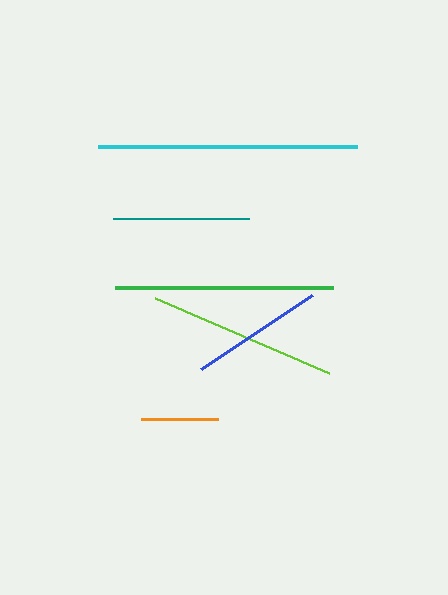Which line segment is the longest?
The cyan line is the longest at approximately 259 pixels.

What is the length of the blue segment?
The blue segment is approximately 134 pixels long.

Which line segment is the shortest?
The orange line is the shortest at approximately 77 pixels.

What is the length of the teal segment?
The teal segment is approximately 136 pixels long.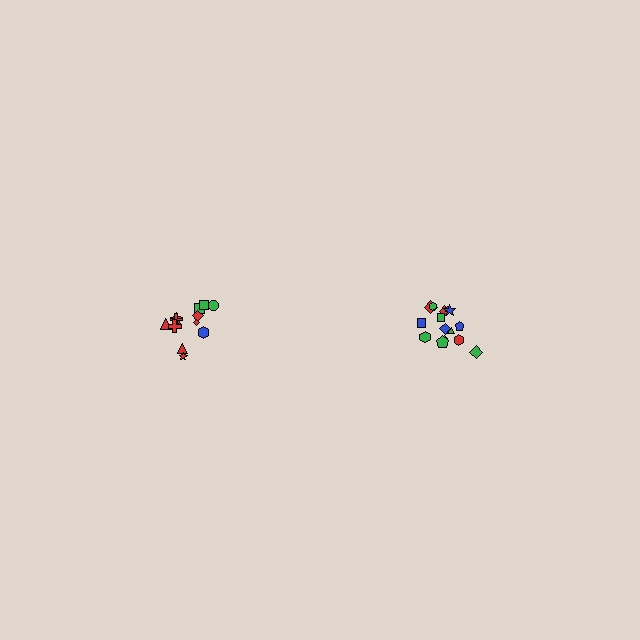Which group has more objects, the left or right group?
The right group.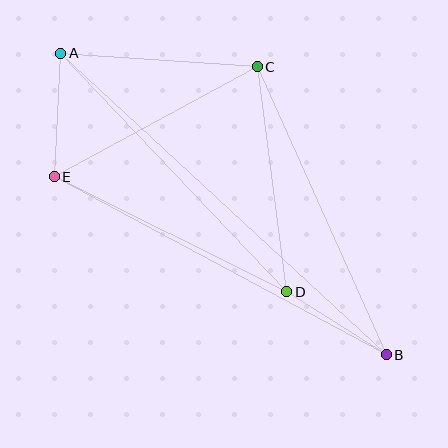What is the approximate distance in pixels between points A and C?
The distance between A and C is approximately 197 pixels.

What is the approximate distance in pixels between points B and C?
The distance between B and C is approximately 315 pixels.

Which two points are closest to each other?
Points B and D are closest to each other.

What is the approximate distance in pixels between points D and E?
The distance between D and E is approximately 259 pixels.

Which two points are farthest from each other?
Points A and B are farthest from each other.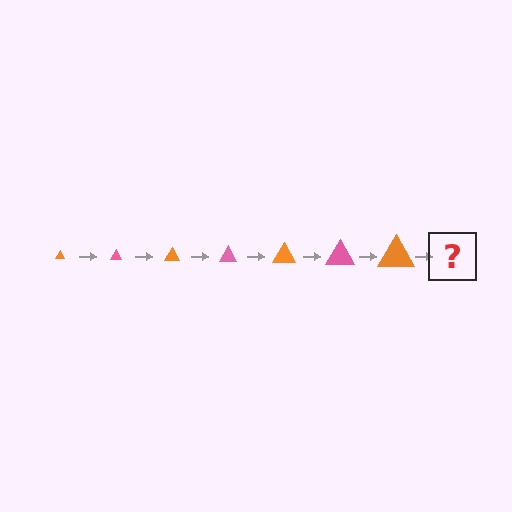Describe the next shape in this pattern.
It should be a pink triangle, larger than the previous one.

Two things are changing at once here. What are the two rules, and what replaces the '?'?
The two rules are that the triangle grows larger each step and the color cycles through orange and pink. The '?' should be a pink triangle, larger than the previous one.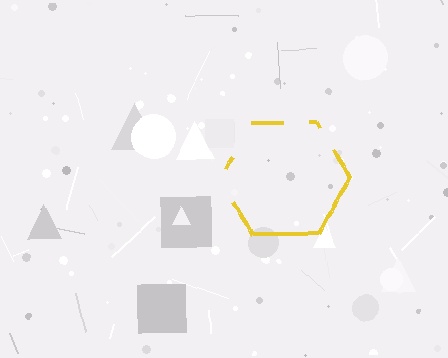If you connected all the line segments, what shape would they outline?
They would outline a hexagon.